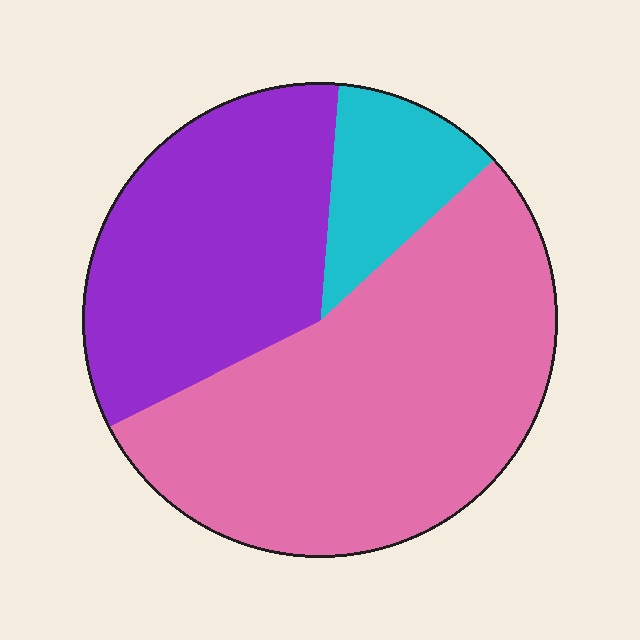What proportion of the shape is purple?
Purple covers around 35% of the shape.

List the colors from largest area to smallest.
From largest to smallest: pink, purple, cyan.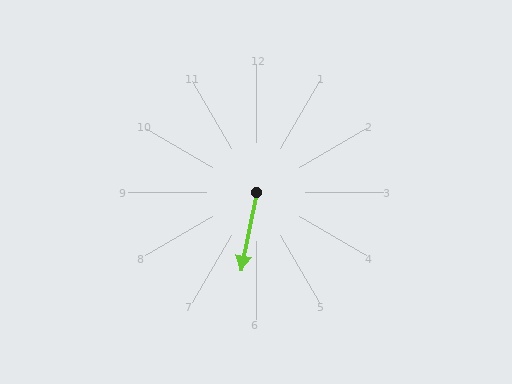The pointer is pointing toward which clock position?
Roughly 6 o'clock.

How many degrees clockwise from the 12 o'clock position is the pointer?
Approximately 191 degrees.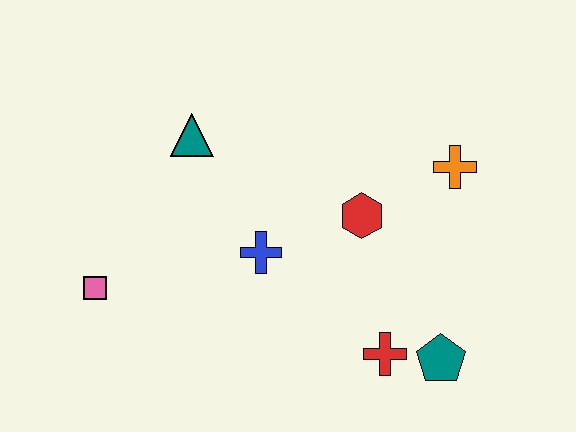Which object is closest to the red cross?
The teal pentagon is closest to the red cross.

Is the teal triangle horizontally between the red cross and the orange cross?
No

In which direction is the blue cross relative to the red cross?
The blue cross is to the left of the red cross.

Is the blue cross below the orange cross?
Yes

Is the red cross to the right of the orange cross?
No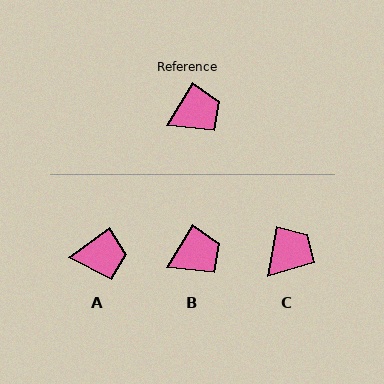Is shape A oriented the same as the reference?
No, it is off by about 23 degrees.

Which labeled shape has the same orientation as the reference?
B.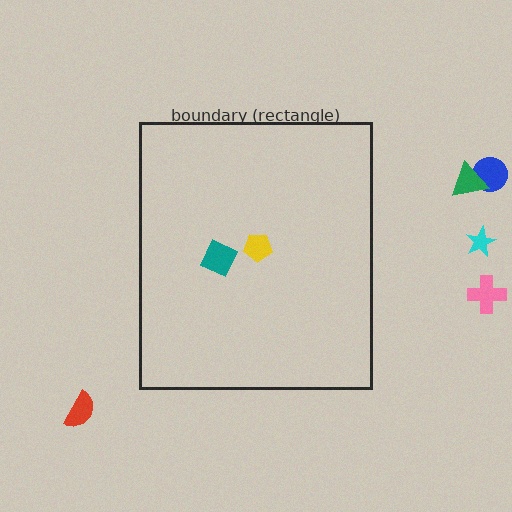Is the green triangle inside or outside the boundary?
Outside.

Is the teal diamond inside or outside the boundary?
Inside.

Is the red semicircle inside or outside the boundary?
Outside.